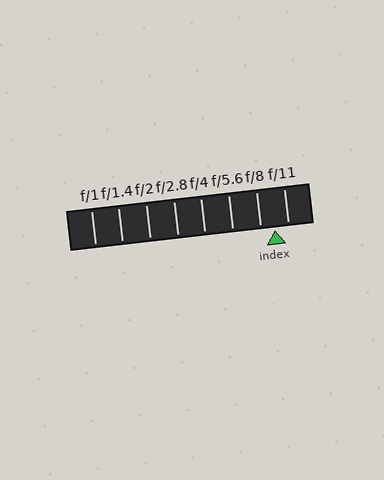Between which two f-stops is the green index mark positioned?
The index mark is between f/8 and f/11.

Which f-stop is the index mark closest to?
The index mark is closest to f/11.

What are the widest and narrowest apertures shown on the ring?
The widest aperture shown is f/1 and the narrowest is f/11.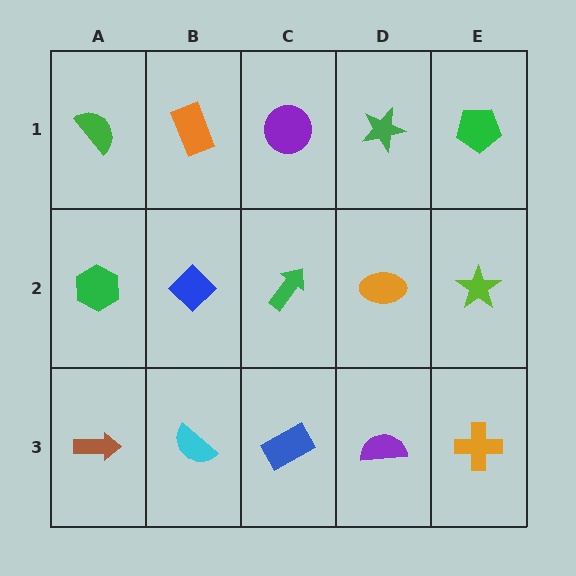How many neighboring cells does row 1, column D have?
3.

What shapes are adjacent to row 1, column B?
A blue diamond (row 2, column B), a green semicircle (row 1, column A), a purple circle (row 1, column C).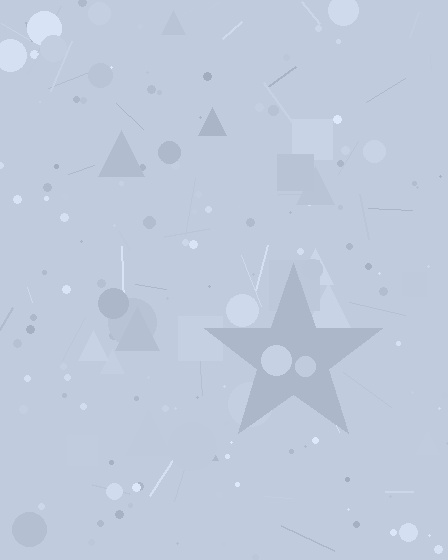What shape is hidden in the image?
A star is hidden in the image.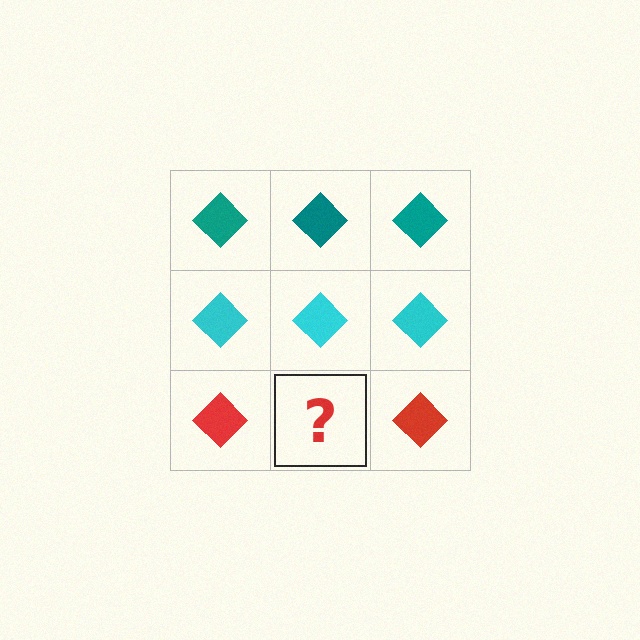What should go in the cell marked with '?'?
The missing cell should contain a red diamond.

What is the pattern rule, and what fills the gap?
The rule is that each row has a consistent color. The gap should be filled with a red diamond.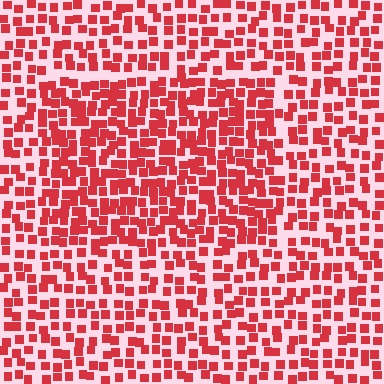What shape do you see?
I see a rectangle.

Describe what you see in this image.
The image contains small red elements arranged at two different densities. A rectangle-shaped region is visible where the elements are more densely packed than the surrounding area.